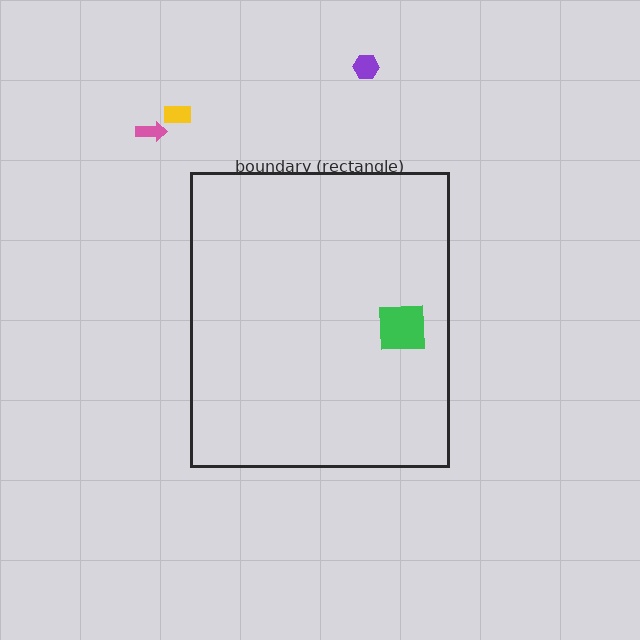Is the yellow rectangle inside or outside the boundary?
Outside.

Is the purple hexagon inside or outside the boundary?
Outside.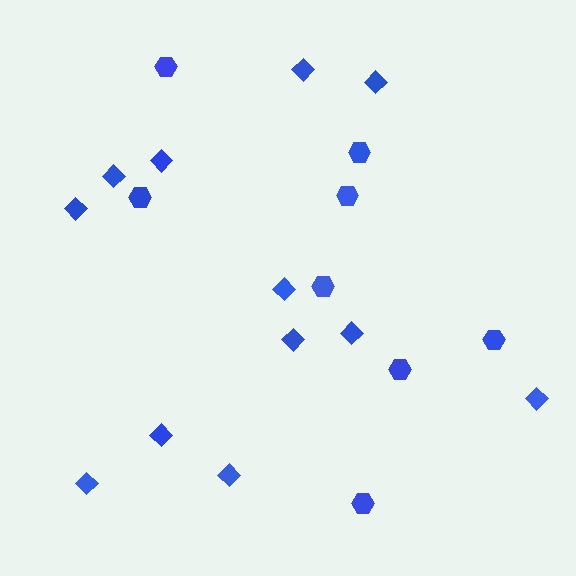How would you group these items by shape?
There are 2 groups: one group of hexagons (8) and one group of diamonds (12).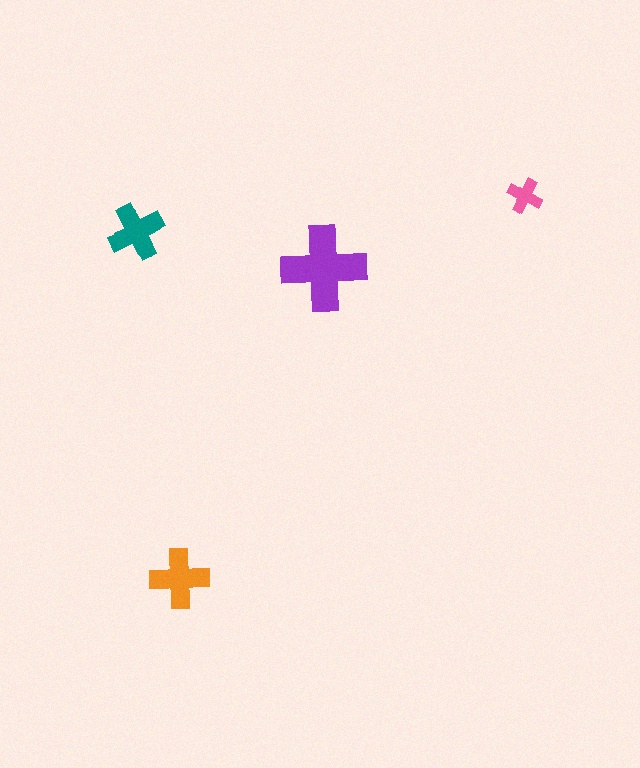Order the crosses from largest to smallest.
the purple one, the orange one, the teal one, the pink one.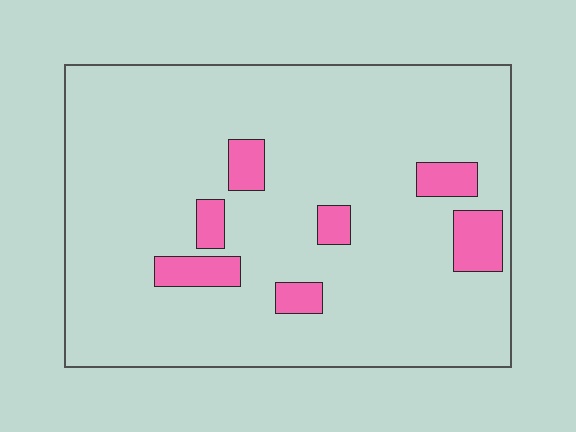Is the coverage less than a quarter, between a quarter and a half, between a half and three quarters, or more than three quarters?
Less than a quarter.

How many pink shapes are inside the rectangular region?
7.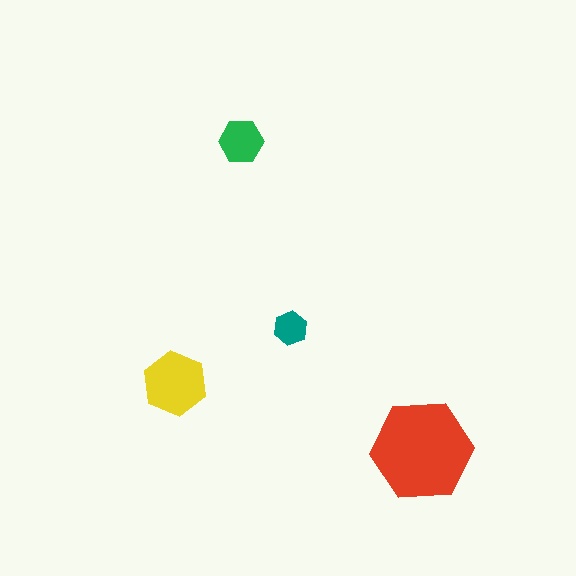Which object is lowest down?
The red hexagon is bottommost.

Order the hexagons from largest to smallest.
the red one, the yellow one, the green one, the teal one.